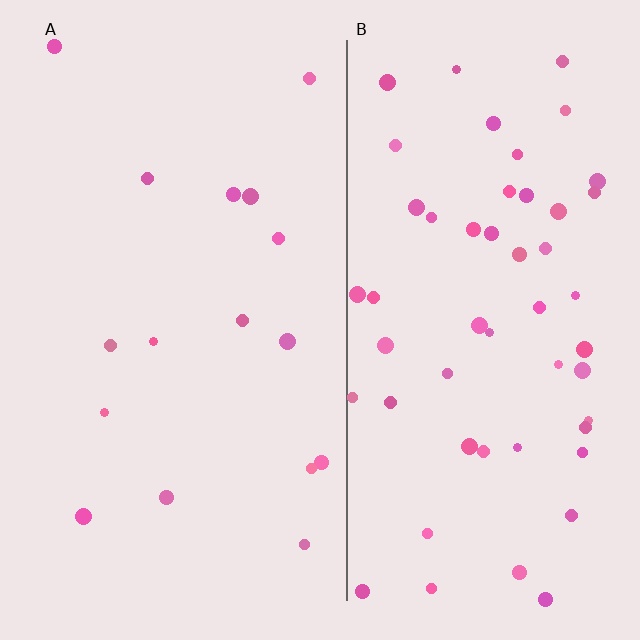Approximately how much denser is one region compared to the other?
Approximately 3.3× — region B over region A.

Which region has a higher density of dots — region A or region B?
B (the right).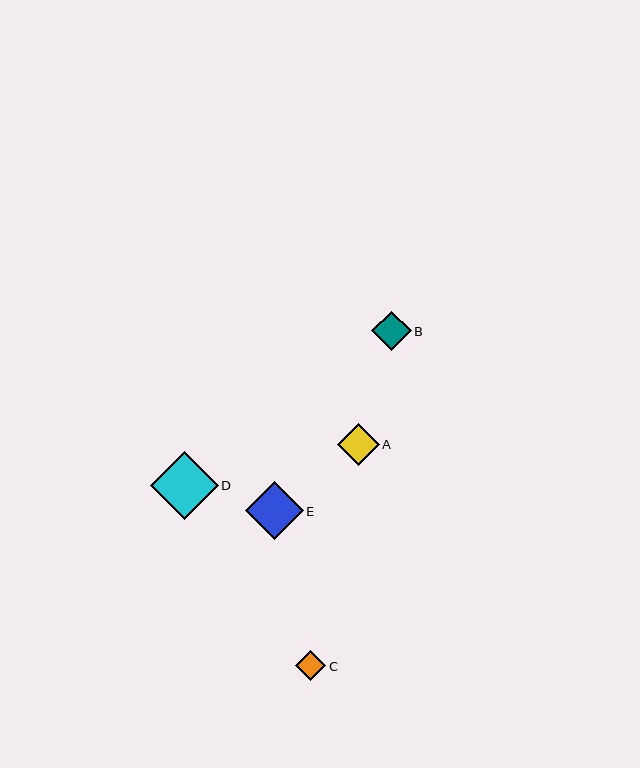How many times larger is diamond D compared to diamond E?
Diamond D is approximately 1.2 times the size of diamond E.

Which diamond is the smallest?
Diamond C is the smallest with a size of approximately 30 pixels.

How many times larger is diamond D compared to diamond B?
Diamond D is approximately 1.7 times the size of diamond B.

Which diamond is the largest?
Diamond D is the largest with a size of approximately 68 pixels.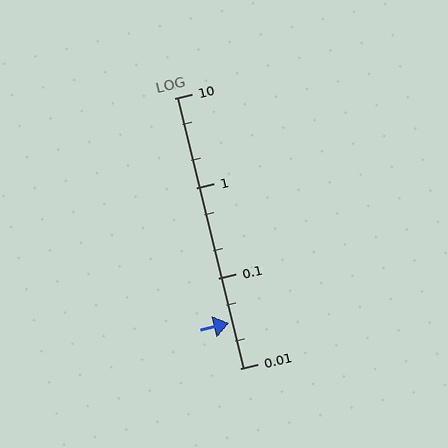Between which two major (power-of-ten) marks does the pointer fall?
The pointer is between 0.01 and 0.1.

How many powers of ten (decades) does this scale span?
The scale spans 3 decades, from 0.01 to 10.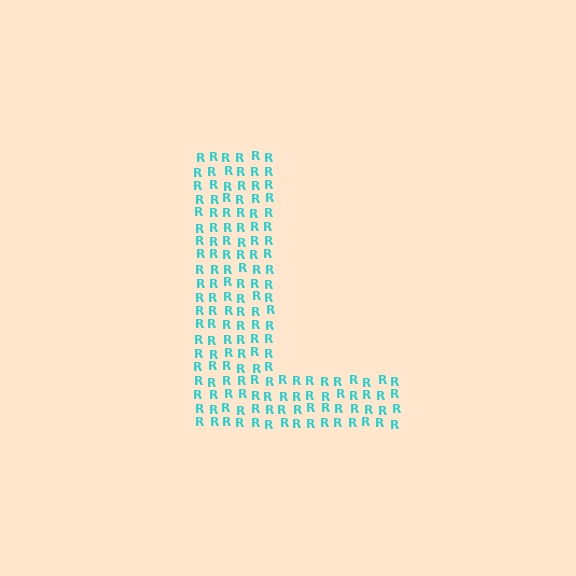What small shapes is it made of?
It is made of small letter R's.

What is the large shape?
The large shape is the letter L.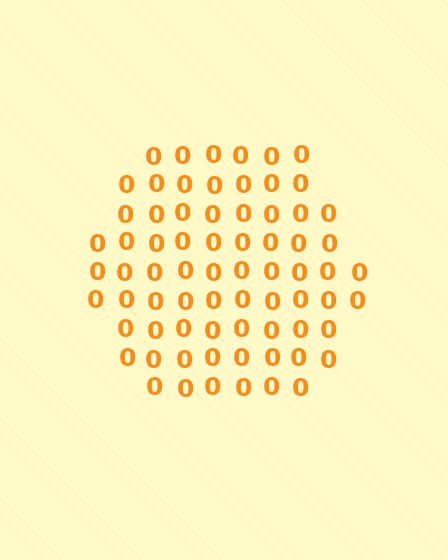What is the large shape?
The large shape is a hexagon.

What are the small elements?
The small elements are digit 0's.